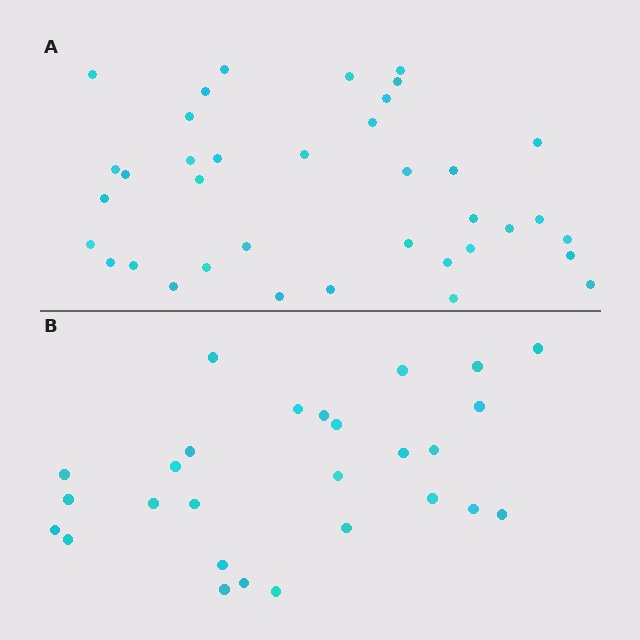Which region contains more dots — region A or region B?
Region A (the top region) has more dots.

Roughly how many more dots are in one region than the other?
Region A has roughly 10 or so more dots than region B.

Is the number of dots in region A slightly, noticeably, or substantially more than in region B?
Region A has noticeably more, but not dramatically so. The ratio is roughly 1.4 to 1.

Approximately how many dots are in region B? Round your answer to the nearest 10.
About 30 dots. (The exact count is 27, which rounds to 30.)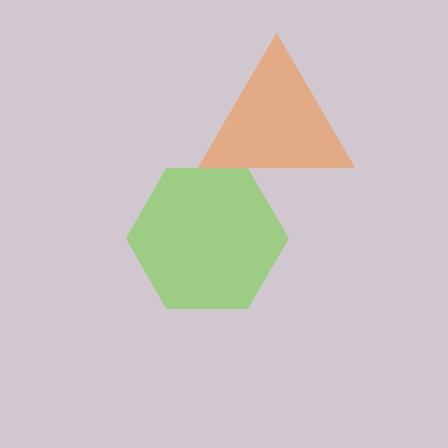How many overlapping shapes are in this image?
There are 2 overlapping shapes in the image.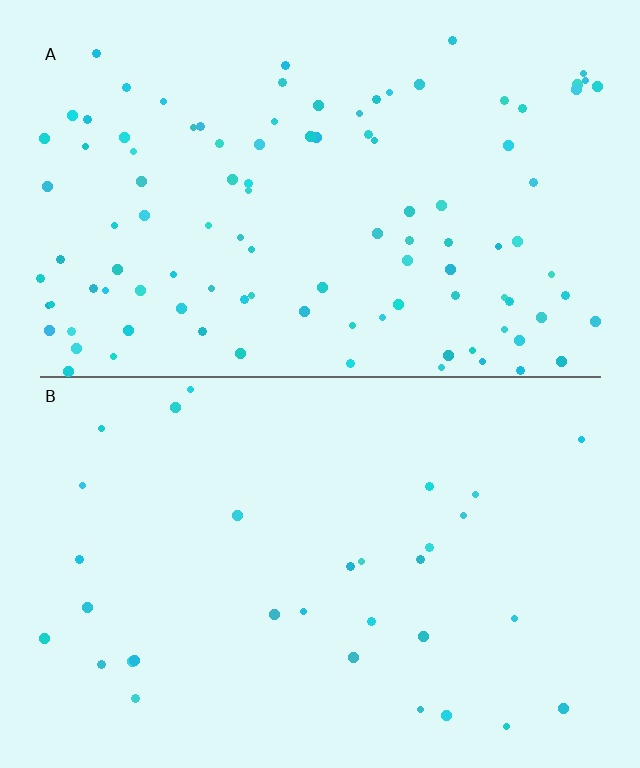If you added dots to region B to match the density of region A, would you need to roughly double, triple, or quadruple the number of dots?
Approximately triple.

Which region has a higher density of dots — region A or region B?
A (the top).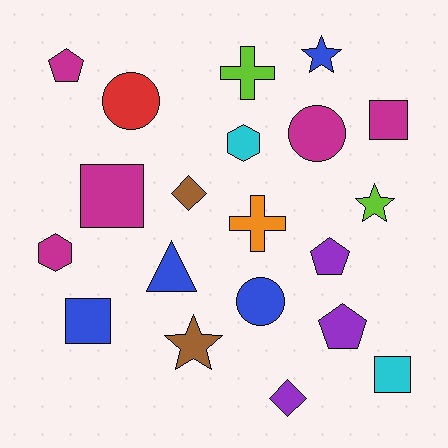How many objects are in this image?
There are 20 objects.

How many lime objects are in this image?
There are 2 lime objects.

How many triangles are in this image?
There is 1 triangle.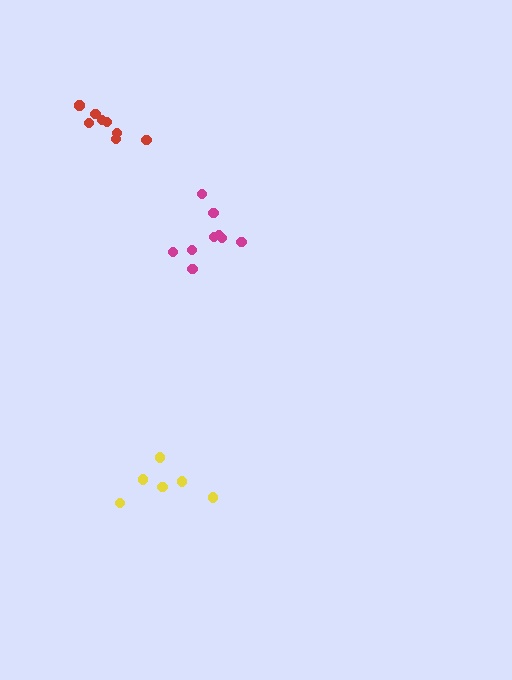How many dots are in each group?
Group 1: 9 dots, Group 2: 6 dots, Group 3: 8 dots (23 total).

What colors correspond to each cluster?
The clusters are colored: magenta, yellow, red.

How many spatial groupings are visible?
There are 3 spatial groupings.